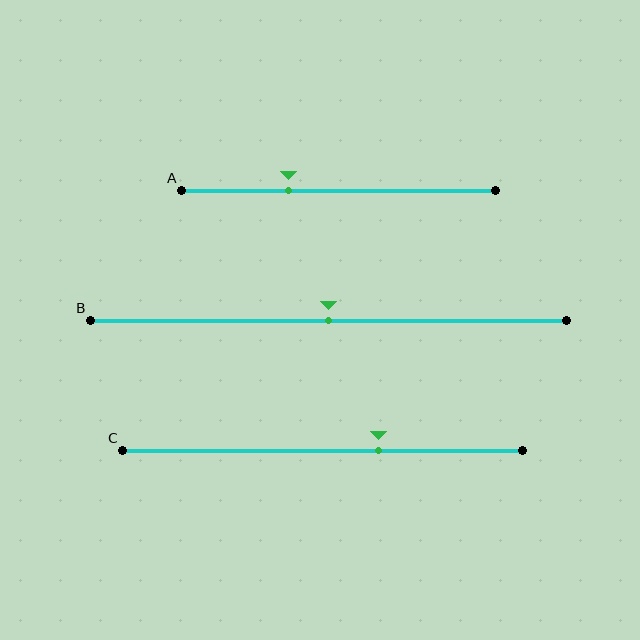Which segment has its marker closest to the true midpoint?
Segment B has its marker closest to the true midpoint.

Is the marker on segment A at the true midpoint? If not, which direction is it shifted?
No, the marker on segment A is shifted to the left by about 16% of the segment length.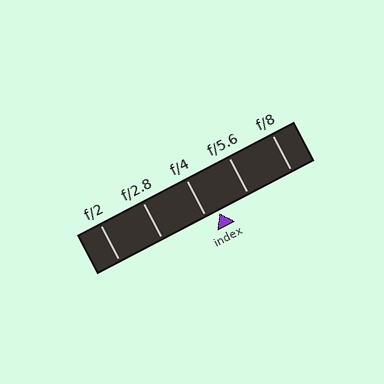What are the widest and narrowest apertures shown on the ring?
The widest aperture shown is f/2 and the narrowest is f/8.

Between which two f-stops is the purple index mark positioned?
The index mark is between f/4 and f/5.6.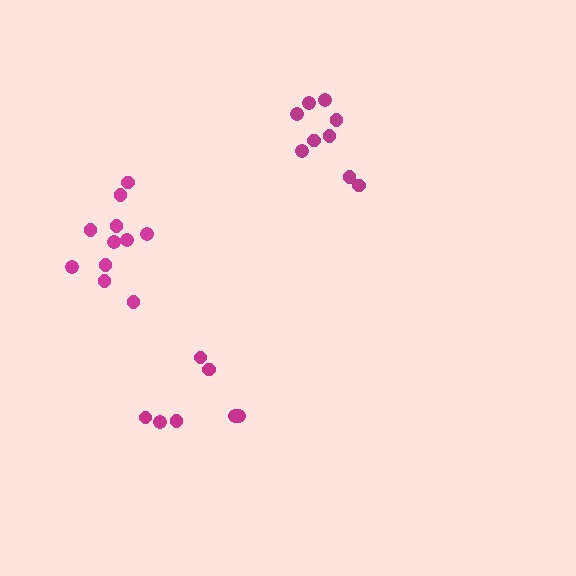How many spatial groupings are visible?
There are 3 spatial groupings.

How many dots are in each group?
Group 1: 7 dots, Group 2: 9 dots, Group 3: 11 dots (27 total).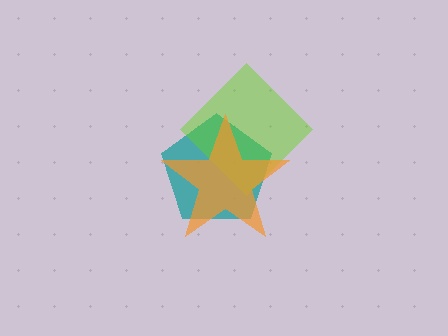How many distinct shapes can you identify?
There are 3 distinct shapes: a teal pentagon, a lime diamond, an orange star.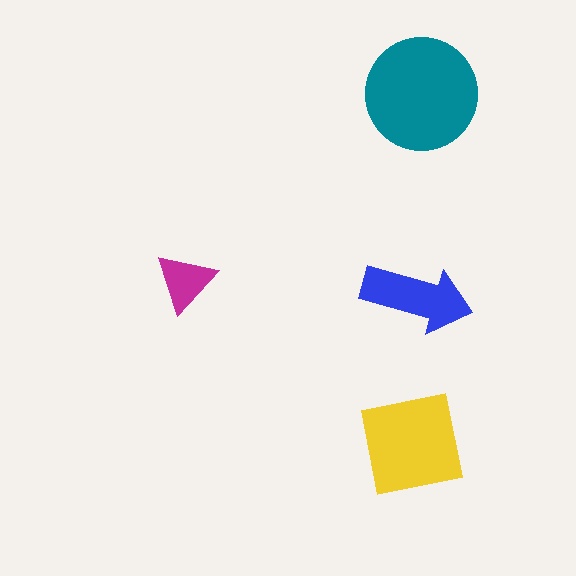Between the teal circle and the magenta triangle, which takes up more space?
The teal circle.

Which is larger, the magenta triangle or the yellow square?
The yellow square.